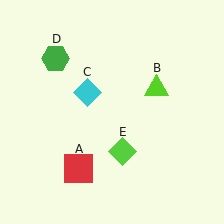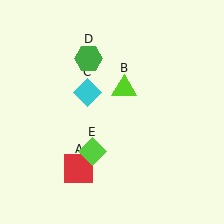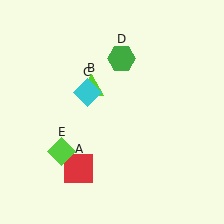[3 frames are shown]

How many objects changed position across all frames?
3 objects changed position: lime triangle (object B), green hexagon (object D), lime diamond (object E).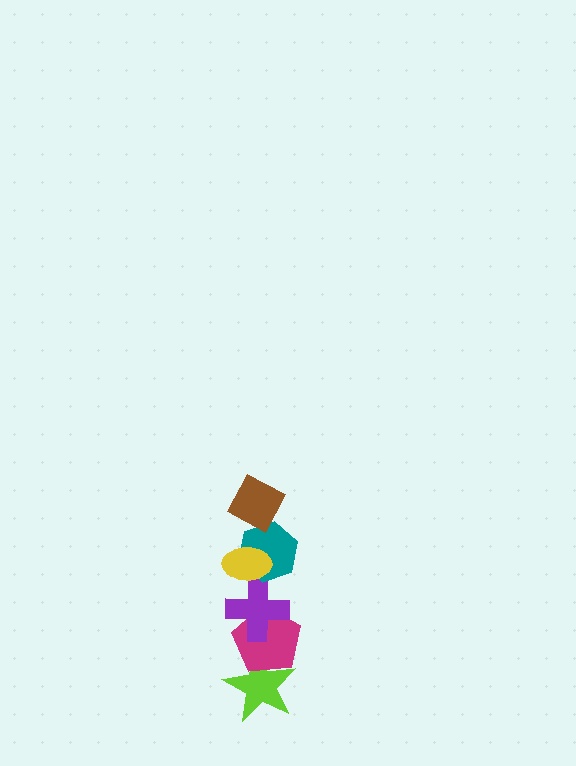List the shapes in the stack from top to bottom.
From top to bottom: the brown diamond, the yellow ellipse, the teal hexagon, the purple cross, the magenta pentagon, the lime star.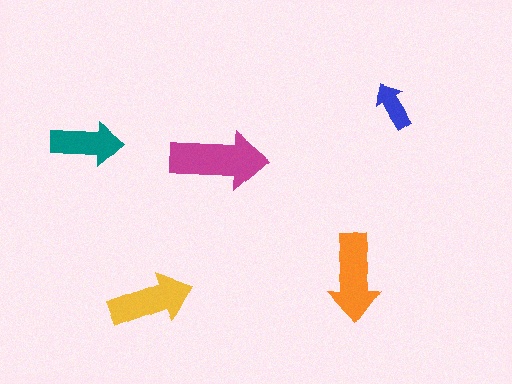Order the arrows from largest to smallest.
the magenta one, the orange one, the yellow one, the teal one, the blue one.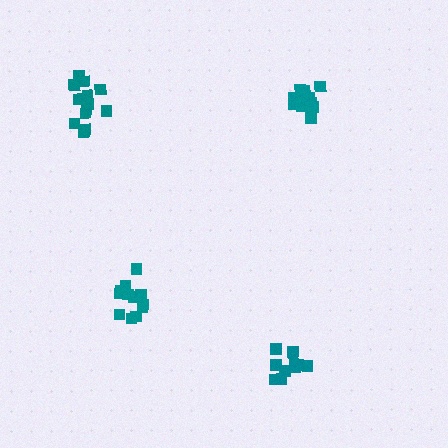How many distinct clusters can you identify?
There are 4 distinct clusters.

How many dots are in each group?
Group 1: 12 dots, Group 2: 14 dots, Group 3: 11 dots, Group 4: 14 dots (51 total).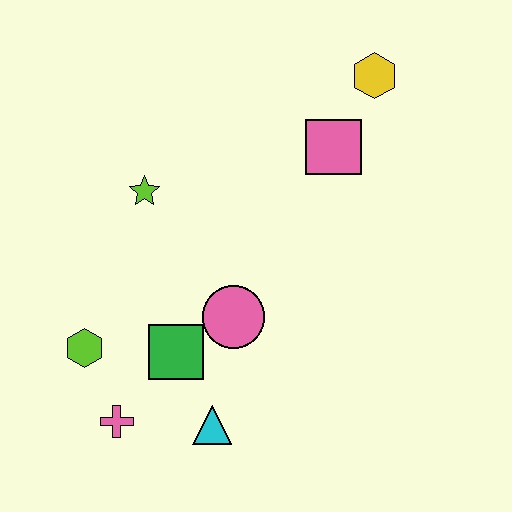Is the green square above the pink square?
No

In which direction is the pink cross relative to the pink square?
The pink cross is below the pink square.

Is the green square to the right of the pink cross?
Yes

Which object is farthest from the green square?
The yellow hexagon is farthest from the green square.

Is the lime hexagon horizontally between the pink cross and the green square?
No